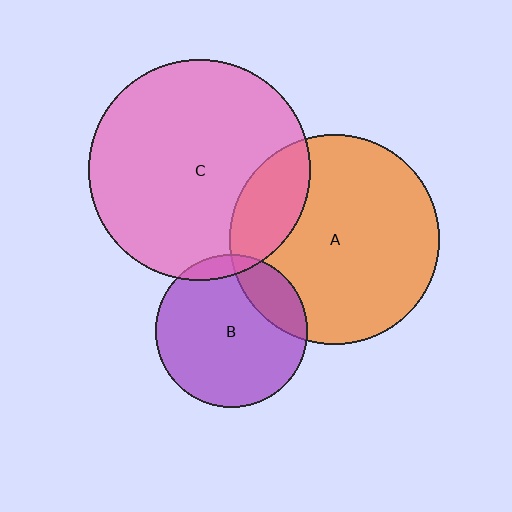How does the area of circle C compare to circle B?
Approximately 2.1 times.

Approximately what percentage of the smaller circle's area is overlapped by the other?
Approximately 5%.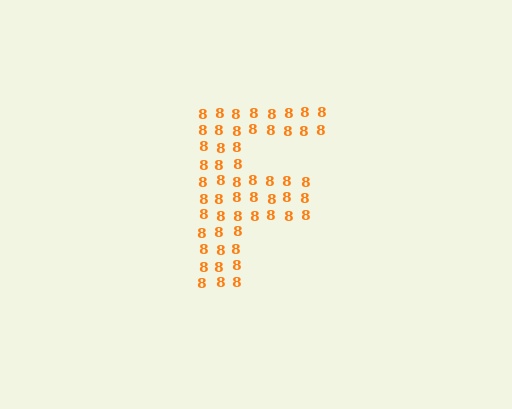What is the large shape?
The large shape is the letter F.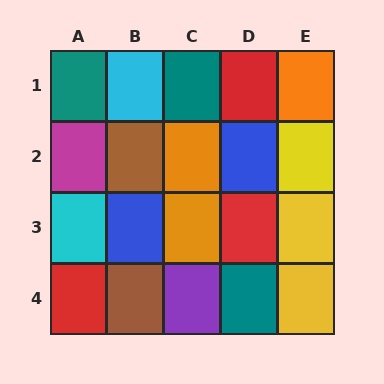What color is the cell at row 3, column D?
Red.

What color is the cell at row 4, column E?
Yellow.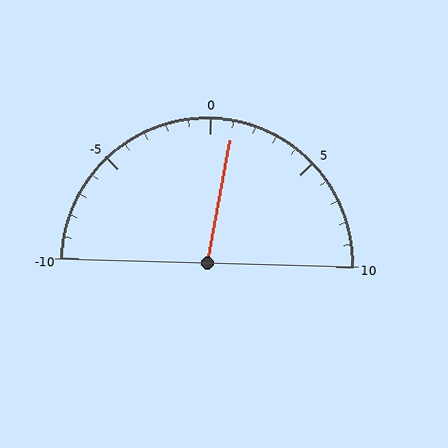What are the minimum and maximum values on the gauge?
The gauge ranges from -10 to 10.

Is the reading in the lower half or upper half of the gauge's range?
The reading is in the upper half of the range (-10 to 10).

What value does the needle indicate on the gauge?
The needle indicates approximately 1.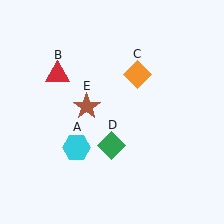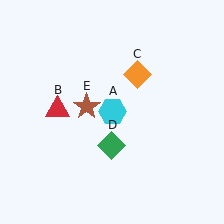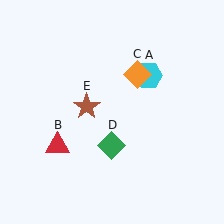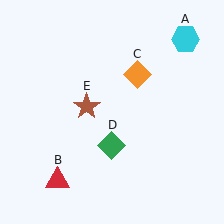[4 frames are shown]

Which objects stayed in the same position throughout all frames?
Orange diamond (object C) and green diamond (object D) and brown star (object E) remained stationary.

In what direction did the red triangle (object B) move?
The red triangle (object B) moved down.